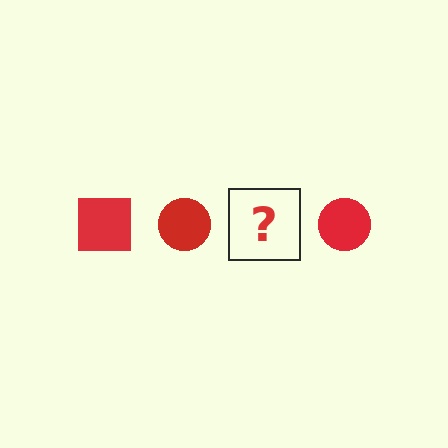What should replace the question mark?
The question mark should be replaced with a red square.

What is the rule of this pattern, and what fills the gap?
The rule is that the pattern cycles through square, circle shapes in red. The gap should be filled with a red square.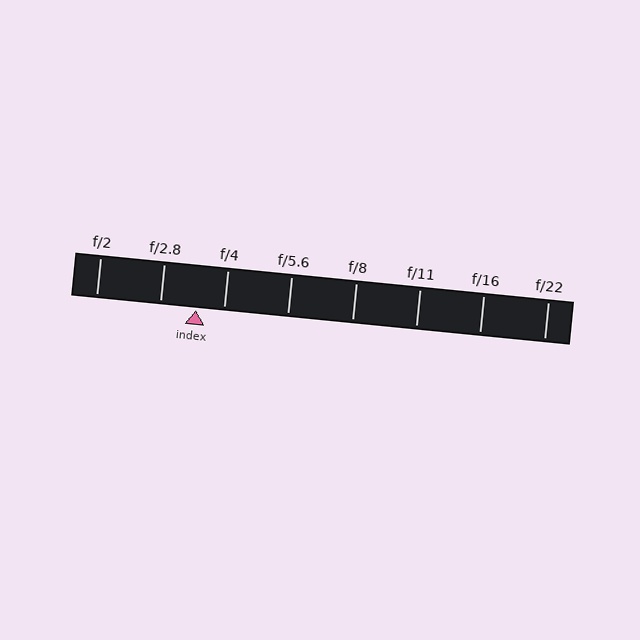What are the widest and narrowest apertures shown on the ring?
The widest aperture shown is f/2 and the narrowest is f/22.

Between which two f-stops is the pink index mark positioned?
The index mark is between f/2.8 and f/4.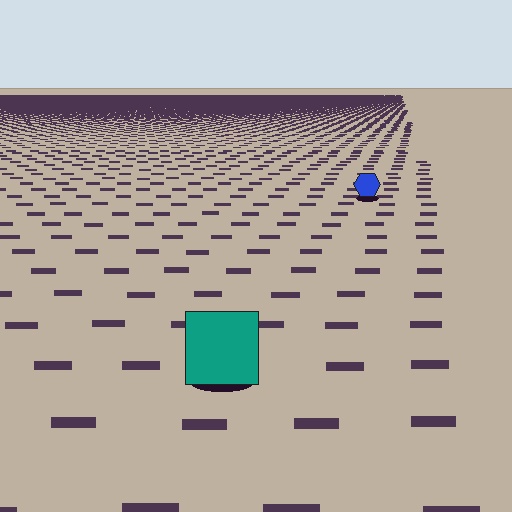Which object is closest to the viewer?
The teal square is closest. The texture marks near it are larger and more spread out.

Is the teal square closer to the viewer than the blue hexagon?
Yes. The teal square is closer — you can tell from the texture gradient: the ground texture is coarser near it.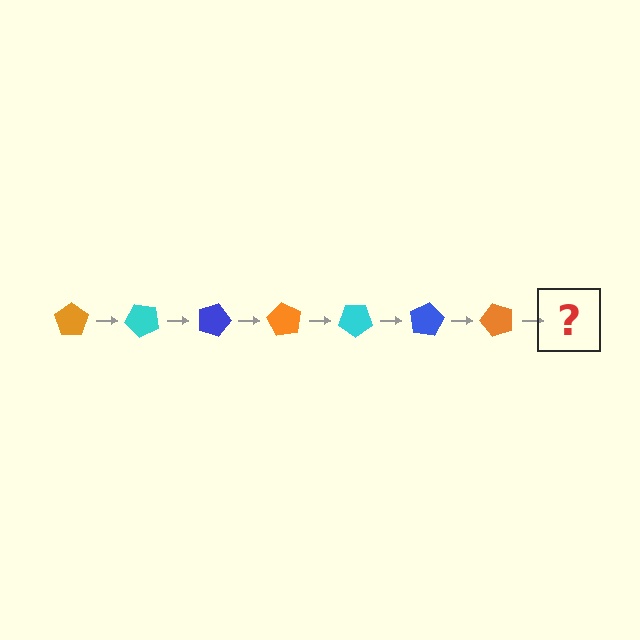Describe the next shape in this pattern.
It should be a cyan pentagon, rotated 315 degrees from the start.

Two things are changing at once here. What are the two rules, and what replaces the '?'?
The two rules are that it rotates 45 degrees each step and the color cycles through orange, cyan, and blue. The '?' should be a cyan pentagon, rotated 315 degrees from the start.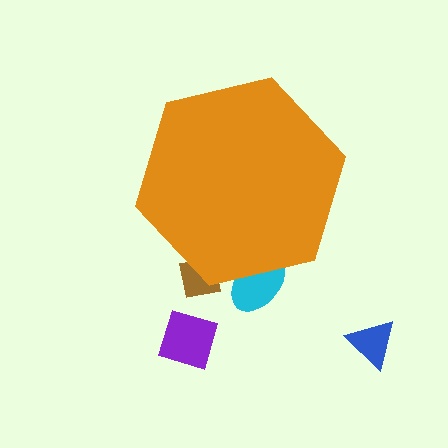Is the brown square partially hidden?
Yes, the brown square is partially hidden behind the orange hexagon.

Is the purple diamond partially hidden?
No, the purple diamond is fully visible.